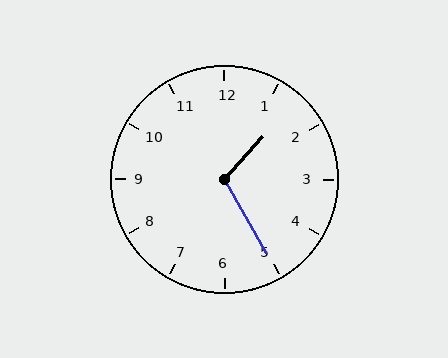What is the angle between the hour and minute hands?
Approximately 108 degrees.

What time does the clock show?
1:25.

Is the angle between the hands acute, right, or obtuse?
It is obtuse.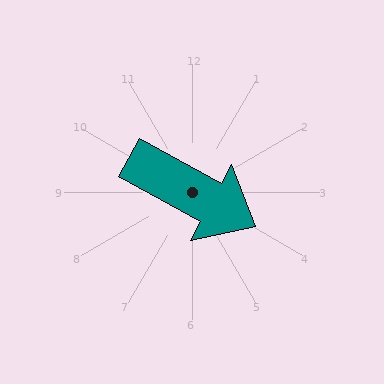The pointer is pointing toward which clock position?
Roughly 4 o'clock.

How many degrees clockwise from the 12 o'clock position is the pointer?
Approximately 119 degrees.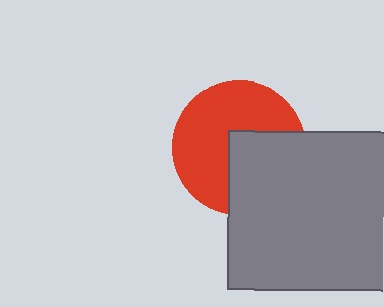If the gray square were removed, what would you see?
You would see the complete red circle.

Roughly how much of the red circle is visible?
About half of it is visible (roughly 60%).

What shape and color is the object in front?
The object in front is a gray square.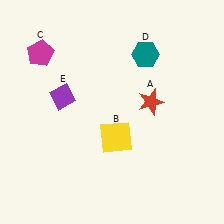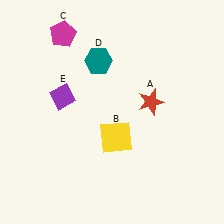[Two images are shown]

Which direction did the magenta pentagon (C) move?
The magenta pentagon (C) moved right.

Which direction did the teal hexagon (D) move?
The teal hexagon (D) moved left.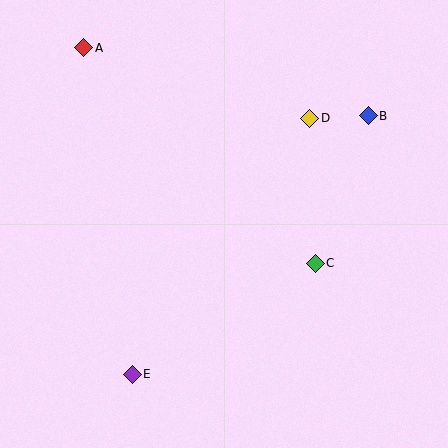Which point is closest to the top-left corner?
Point A is closest to the top-left corner.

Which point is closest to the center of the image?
Point C at (315, 263) is closest to the center.